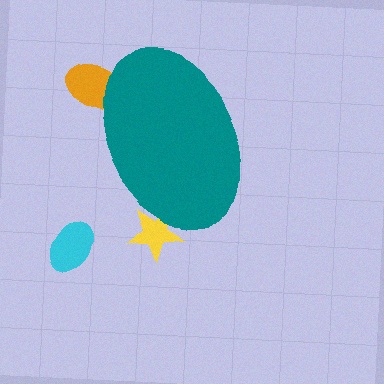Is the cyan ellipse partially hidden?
No, the cyan ellipse is fully visible.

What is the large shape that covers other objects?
A teal ellipse.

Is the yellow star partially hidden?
Yes, the yellow star is partially hidden behind the teal ellipse.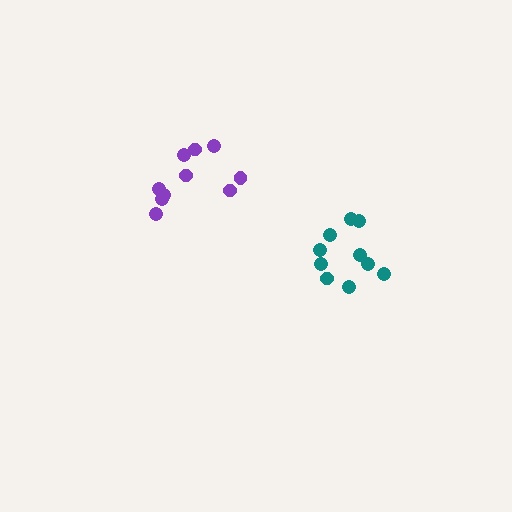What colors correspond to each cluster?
The clusters are colored: purple, teal.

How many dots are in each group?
Group 1: 10 dots, Group 2: 10 dots (20 total).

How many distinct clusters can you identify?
There are 2 distinct clusters.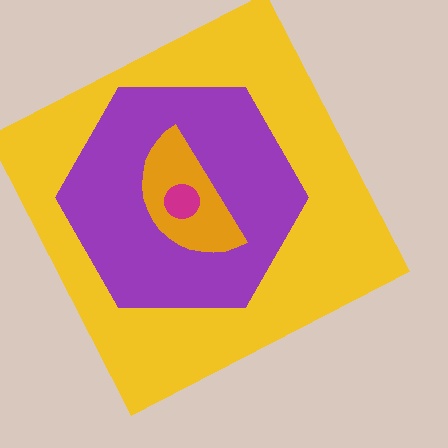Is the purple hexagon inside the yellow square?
Yes.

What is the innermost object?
The magenta circle.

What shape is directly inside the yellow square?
The purple hexagon.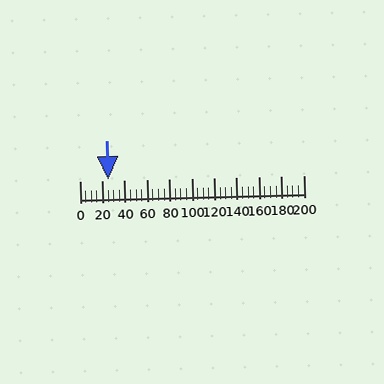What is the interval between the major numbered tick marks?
The major tick marks are spaced 20 units apart.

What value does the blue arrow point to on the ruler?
The blue arrow points to approximately 25.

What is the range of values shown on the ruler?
The ruler shows values from 0 to 200.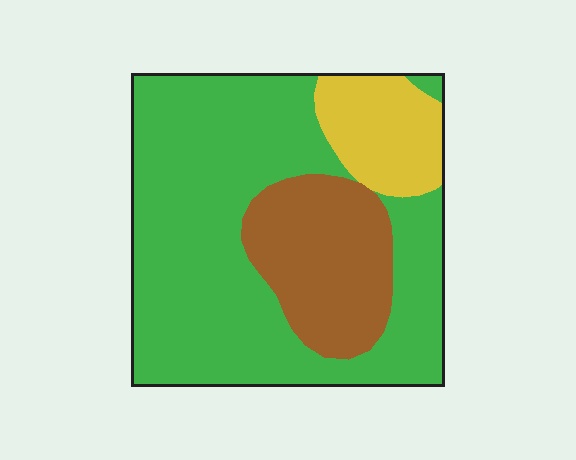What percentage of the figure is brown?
Brown covers roughly 20% of the figure.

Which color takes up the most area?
Green, at roughly 65%.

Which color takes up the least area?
Yellow, at roughly 15%.